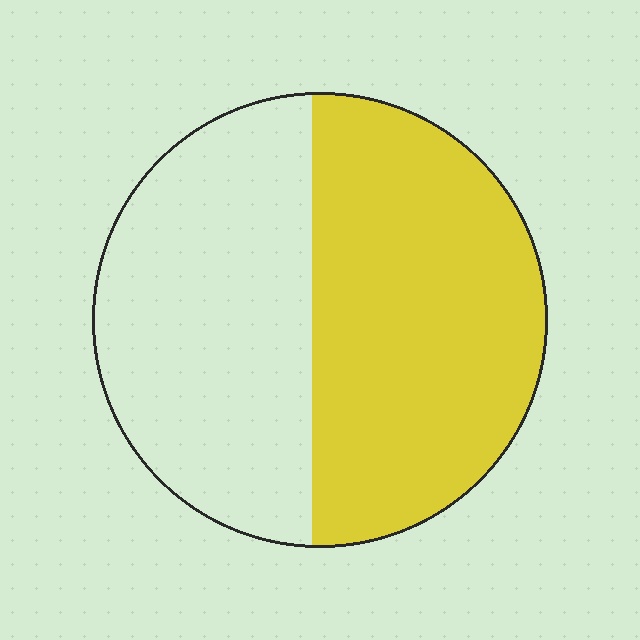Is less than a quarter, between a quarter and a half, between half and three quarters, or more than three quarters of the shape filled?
Between half and three quarters.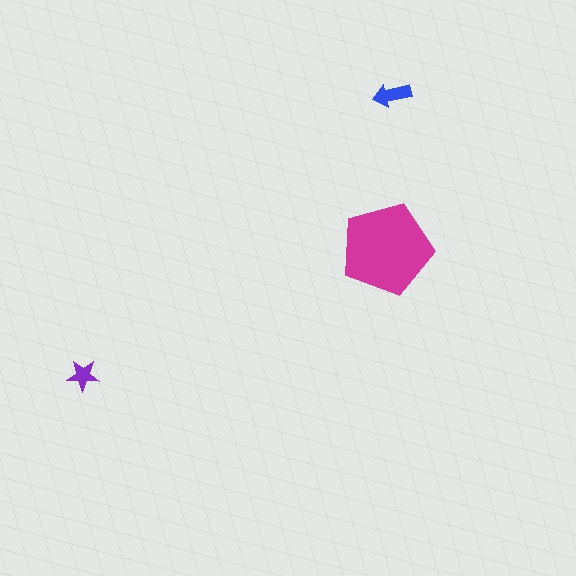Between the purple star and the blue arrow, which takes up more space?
The blue arrow.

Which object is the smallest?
The purple star.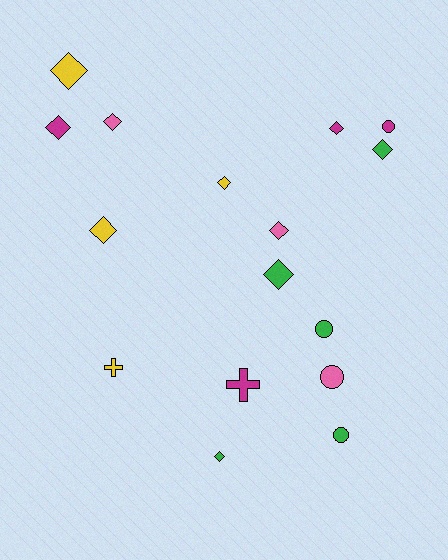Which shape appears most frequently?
Diamond, with 10 objects.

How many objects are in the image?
There are 16 objects.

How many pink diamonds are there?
There are 2 pink diamonds.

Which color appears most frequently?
Green, with 5 objects.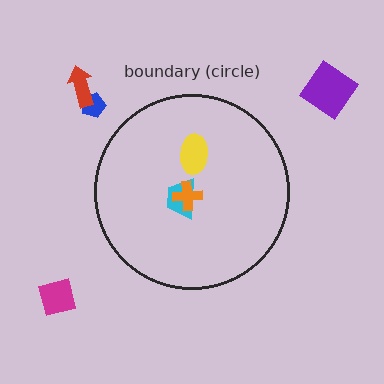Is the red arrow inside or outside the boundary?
Outside.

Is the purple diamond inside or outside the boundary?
Outside.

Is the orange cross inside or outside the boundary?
Inside.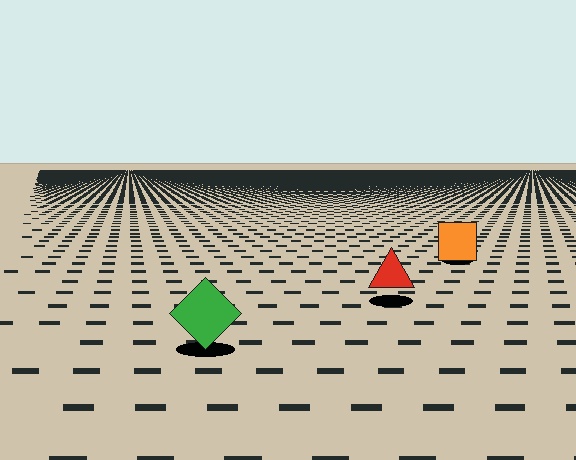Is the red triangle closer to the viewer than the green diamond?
No. The green diamond is closer — you can tell from the texture gradient: the ground texture is coarser near it.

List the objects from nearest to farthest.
From nearest to farthest: the green diamond, the red triangle, the orange square.